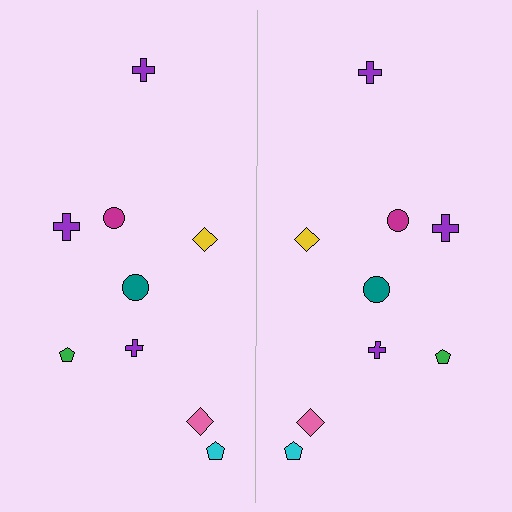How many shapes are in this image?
There are 18 shapes in this image.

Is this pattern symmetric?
Yes, this pattern has bilateral (reflection) symmetry.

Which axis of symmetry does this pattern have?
The pattern has a vertical axis of symmetry running through the center of the image.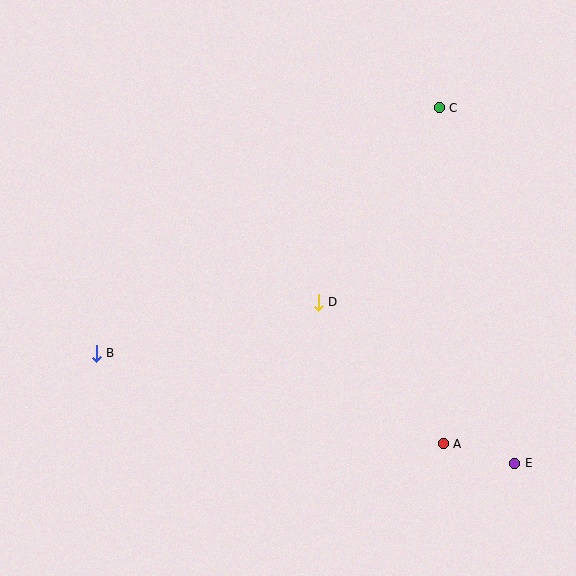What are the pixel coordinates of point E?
Point E is at (515, 463).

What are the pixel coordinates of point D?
Point D is at (318, 302).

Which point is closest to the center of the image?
Point D at (318, 302) is closest to the center.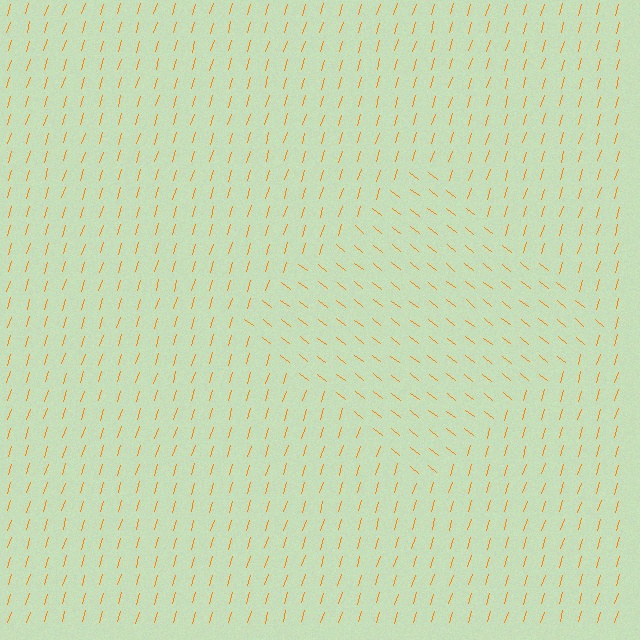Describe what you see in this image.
The image is filled with small orange line segments. A diamond region in the image has lines oriented differently from the surrounding lines, creating a visible texture boundary.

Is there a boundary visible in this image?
Yes, there is a texture boundary formed by a change in line orientation.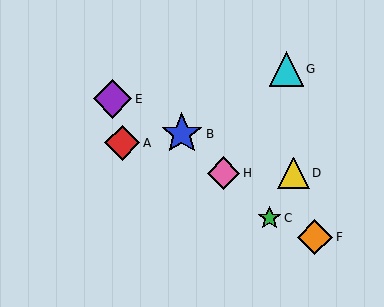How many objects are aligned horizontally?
2 objects (D, H) are aligned horizontally.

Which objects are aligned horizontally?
Objects D, H are aligned horizontally.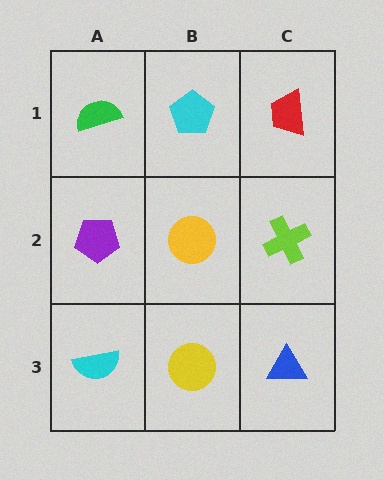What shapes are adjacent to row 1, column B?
A yellow circle (row 2, column B), a green semicircle (row 1, column A), a red trapezoid (row 1, column C).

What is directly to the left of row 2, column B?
A purple pentagon.